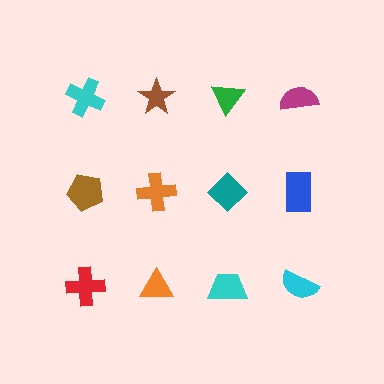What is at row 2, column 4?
A blue rectangle.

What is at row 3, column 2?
An orange triangle.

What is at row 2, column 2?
An orange cross.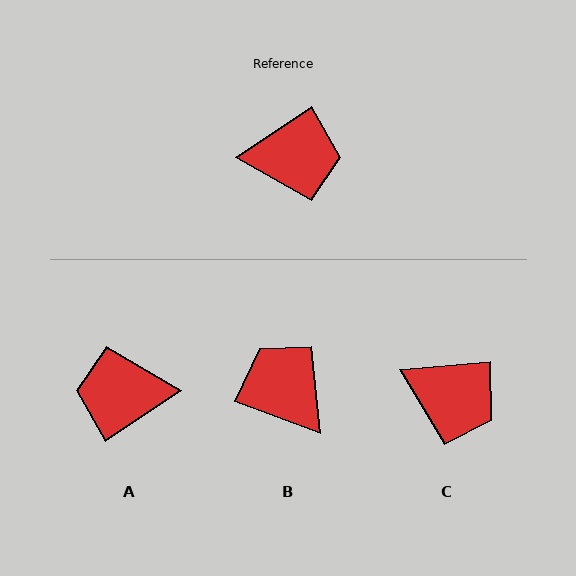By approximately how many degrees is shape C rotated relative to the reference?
Approximately 29 degrees clockwise.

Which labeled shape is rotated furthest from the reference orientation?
A, about 180 degrees away.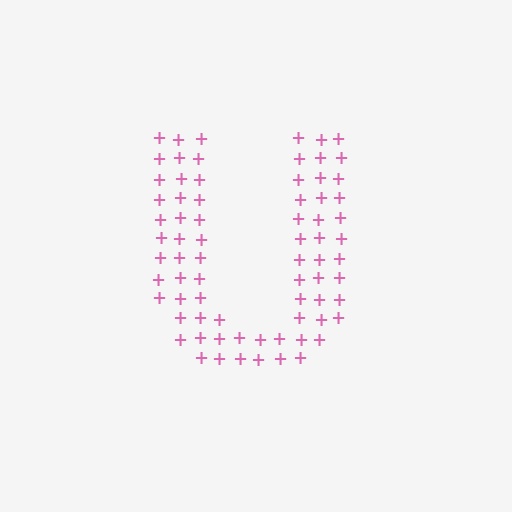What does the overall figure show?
The overall figure shows the letter U.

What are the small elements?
The small elements are plus signs.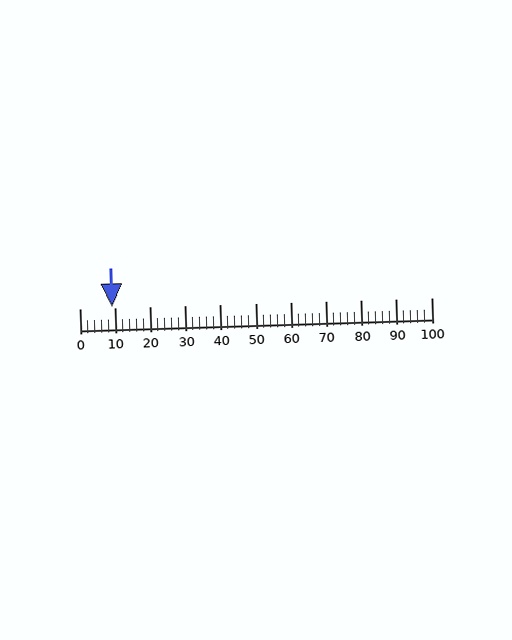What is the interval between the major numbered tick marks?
The major tick marks are spaced 10 units apart.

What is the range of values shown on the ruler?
The ruler shows values from 0 to 100.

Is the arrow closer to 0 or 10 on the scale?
The arrow is closer to 10.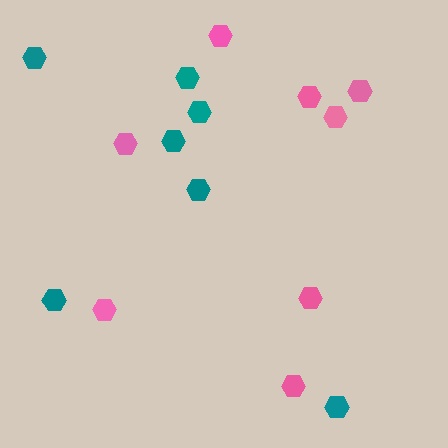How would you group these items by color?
There are 2 groups: one group of teal hexagons (7) and one group of pink hexagons (8).